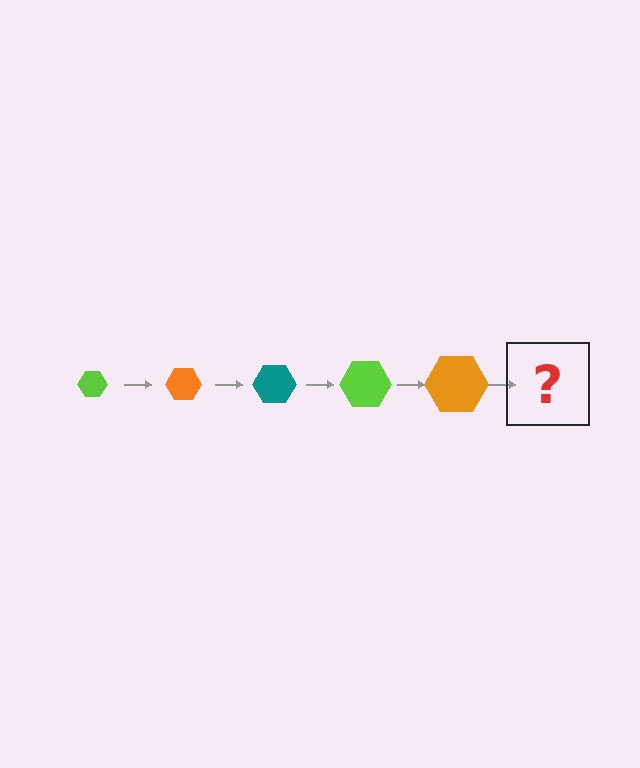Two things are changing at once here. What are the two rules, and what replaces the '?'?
The two rules are that the hexagon grows larger each step and the color cycles through lime, orange, and teal. The '?' should be a teal hexagon, larger than the previous one.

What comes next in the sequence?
The next element should be a teal hexagon, larger than the previous one.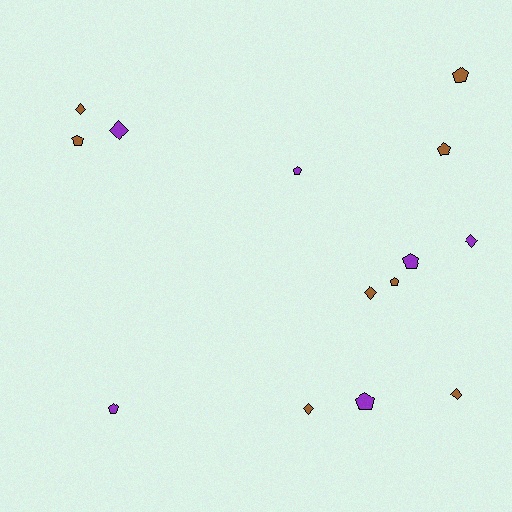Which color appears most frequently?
Brown, with 8 objects.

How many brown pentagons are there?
There are 4 brown pentagons.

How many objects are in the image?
There are 14 objects.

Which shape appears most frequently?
Pentagon, with 8 objects.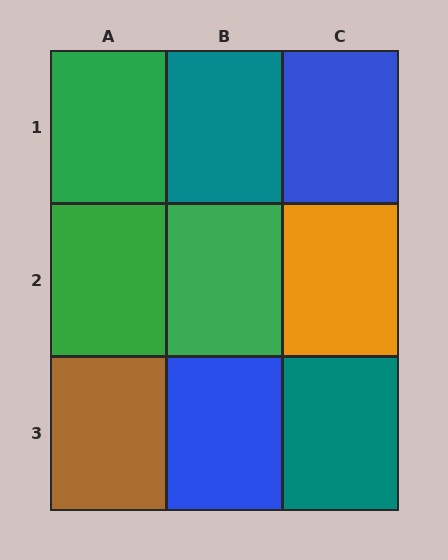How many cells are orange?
1 cell is orange.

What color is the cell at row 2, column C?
Orange.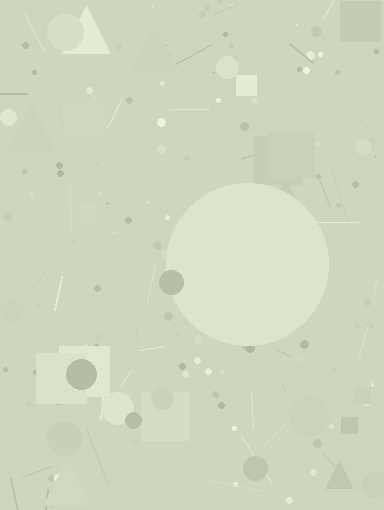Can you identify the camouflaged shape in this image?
The camouflaged shape is a circle.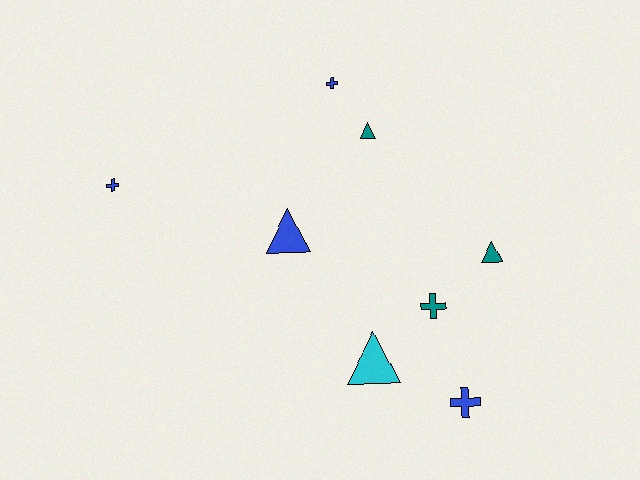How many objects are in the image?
There are 8 objects.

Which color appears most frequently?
Blue, with 4 objects.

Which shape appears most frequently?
Cross, with 4 objects.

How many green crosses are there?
There are no green crosses.